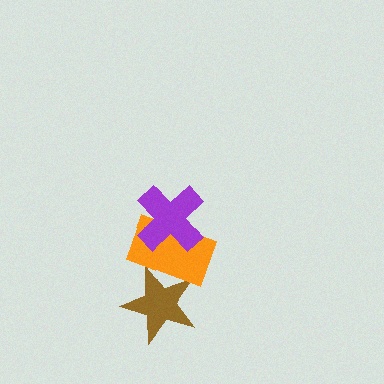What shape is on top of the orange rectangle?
The purple cross is on top of the orange rectangle.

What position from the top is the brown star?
The brown star is 3rd from the top.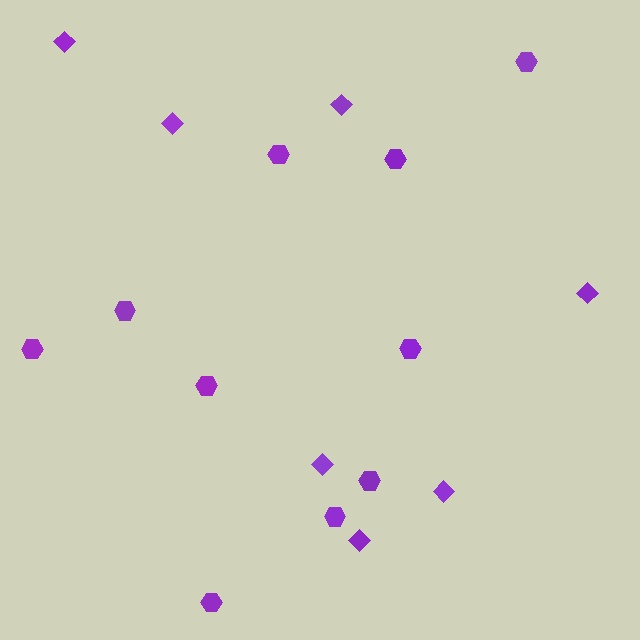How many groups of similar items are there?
There are 2 groups: one group of diamonds (7) and one group of hexagons (10).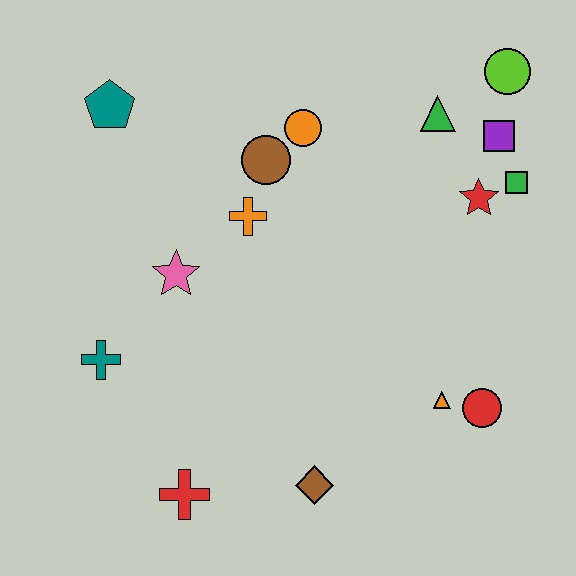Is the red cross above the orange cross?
No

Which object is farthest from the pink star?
The lime circle is farthest from the pink star.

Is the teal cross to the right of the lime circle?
No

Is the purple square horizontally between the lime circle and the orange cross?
Yes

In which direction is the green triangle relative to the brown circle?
The green triangle is to the right of the brown circle.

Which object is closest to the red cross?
The brown diamond is closest to the red cross.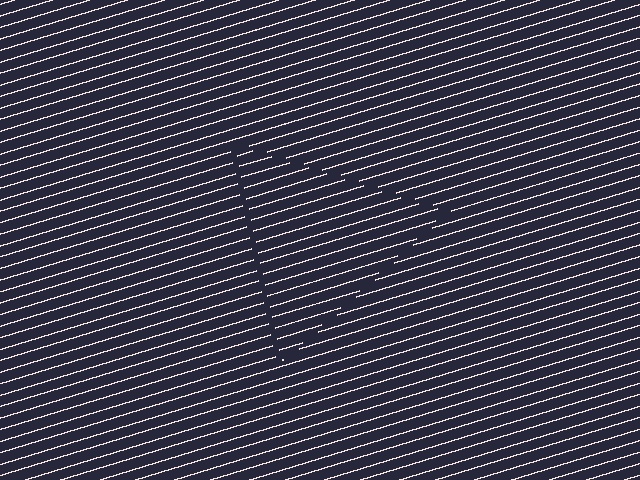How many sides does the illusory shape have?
3 sides — the line-ends trace a triangle.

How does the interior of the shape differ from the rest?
The interior of the shape contains the same grating, shifted by half a period — the contour is defined by the phase discontinuity where line-ends from the inner and outer gratings abut.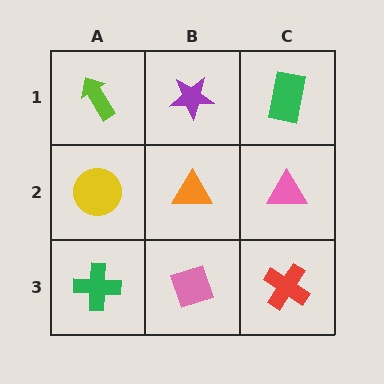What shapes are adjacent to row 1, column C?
A pink triangle (row 2, column C), a purple star (row 1, column B).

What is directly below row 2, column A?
A green cross.